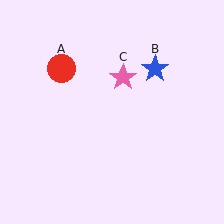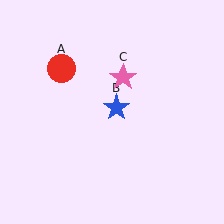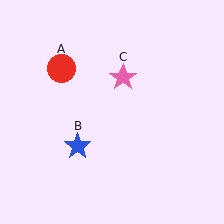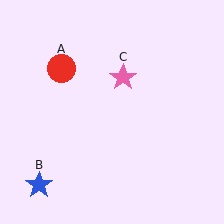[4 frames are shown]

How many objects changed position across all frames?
1 object changed position: blue star (object B).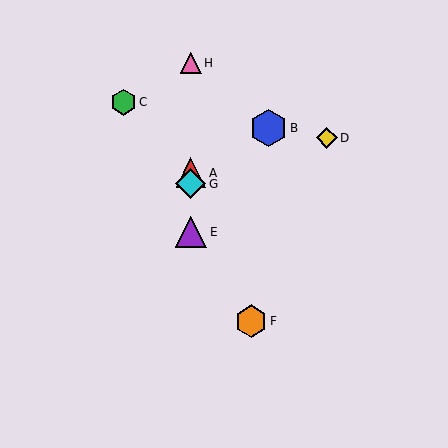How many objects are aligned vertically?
4 objects (A, E, G, H) are aligned vertically.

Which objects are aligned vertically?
Objects A, E, G, H are aligned vertically.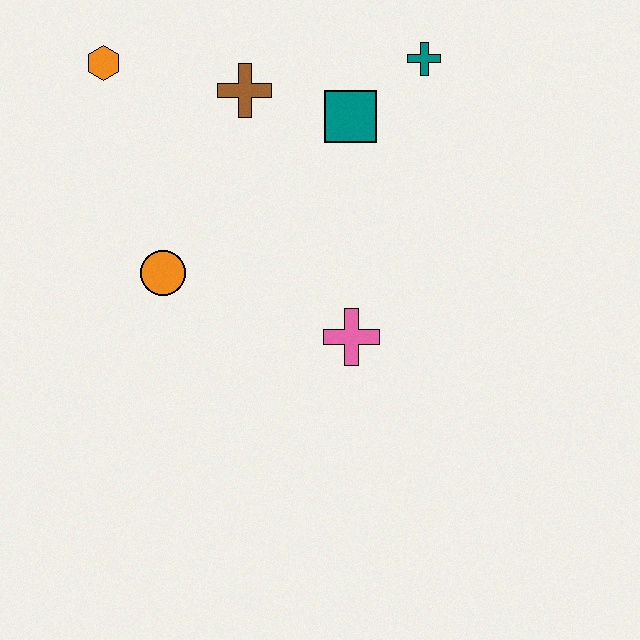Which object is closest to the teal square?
The teal cross is closest to the teal square.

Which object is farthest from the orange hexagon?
The pink cross is farthest from the orange hexagon.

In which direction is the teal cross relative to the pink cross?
The teal cross is above the pink cross.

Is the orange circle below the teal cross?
Yes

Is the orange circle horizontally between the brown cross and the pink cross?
No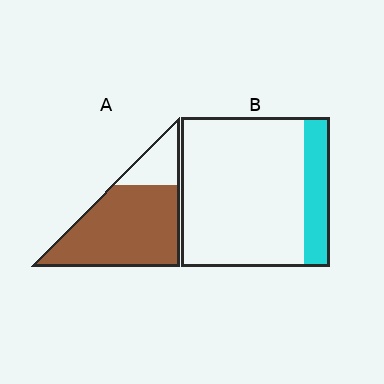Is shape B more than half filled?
No.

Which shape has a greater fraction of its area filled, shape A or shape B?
Shape A.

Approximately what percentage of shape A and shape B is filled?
A is approximately 80% and B is approximately 15%.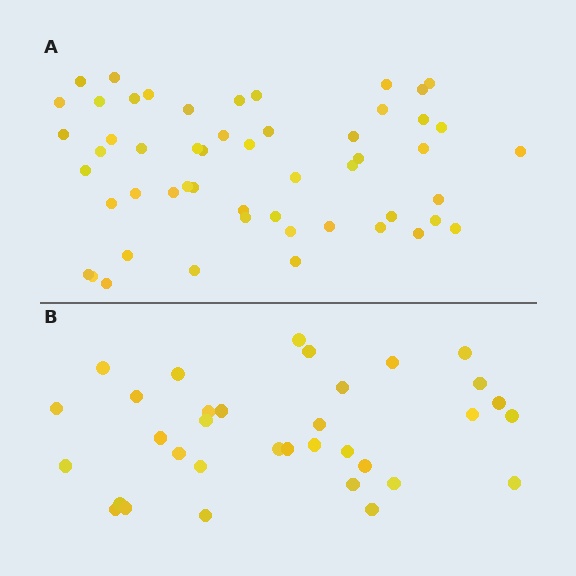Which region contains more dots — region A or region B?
Region A (the top region) has more dots.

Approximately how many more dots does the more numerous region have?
Region A has approximately 20 more dots than region B.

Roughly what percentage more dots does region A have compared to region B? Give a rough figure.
About 55% more.